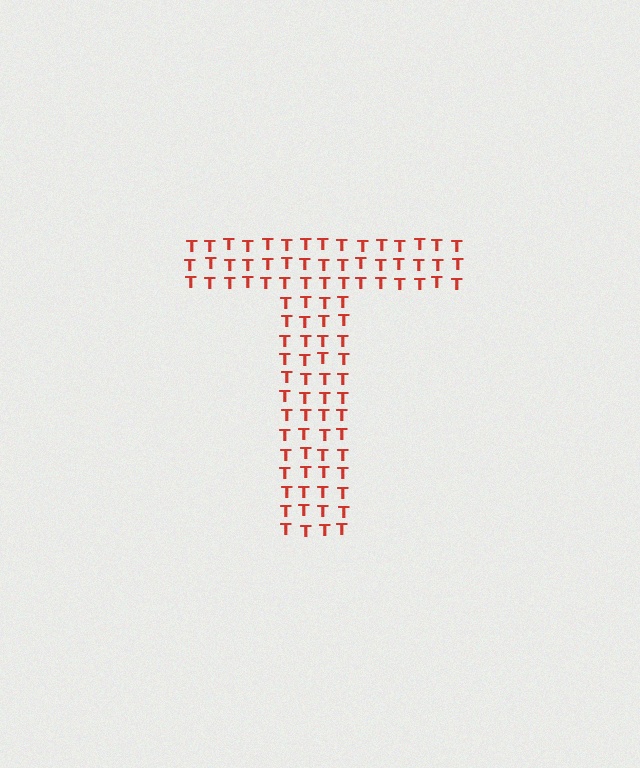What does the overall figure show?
The overall figure shows the letter T.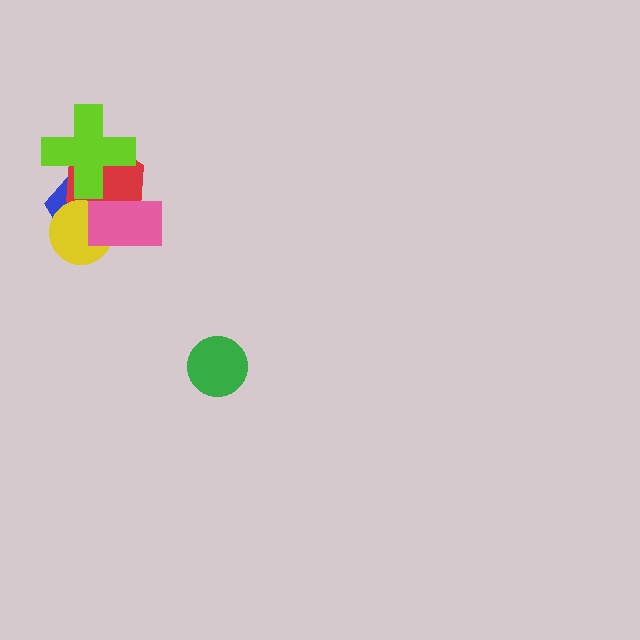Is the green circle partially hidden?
No, no other shape covers it.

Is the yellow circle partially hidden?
Yes, it is partially covered by another shape.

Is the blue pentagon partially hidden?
Yes, it is partially covered by another shape.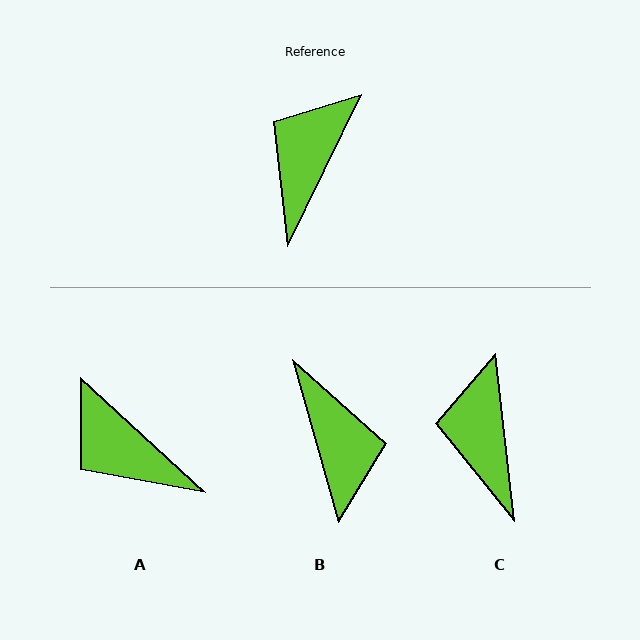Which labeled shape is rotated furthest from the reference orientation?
B, about 138 degrees away.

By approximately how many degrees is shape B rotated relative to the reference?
Approximately 138 degrees clockwise.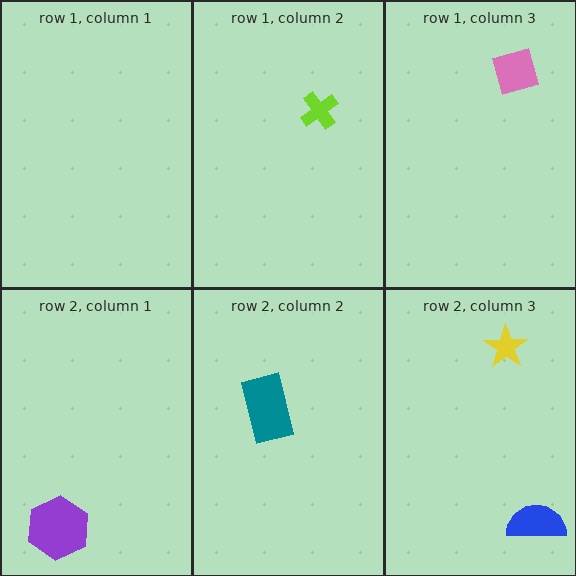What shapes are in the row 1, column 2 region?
The lime cross.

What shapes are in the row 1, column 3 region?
The pink diamond.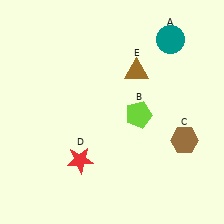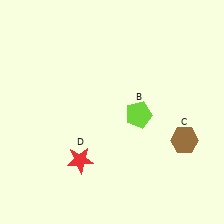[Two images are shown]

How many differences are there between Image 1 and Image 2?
There are 2 differences between the two images.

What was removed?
The teal circle (A), the brown triangle (E) were removed in Image 2.